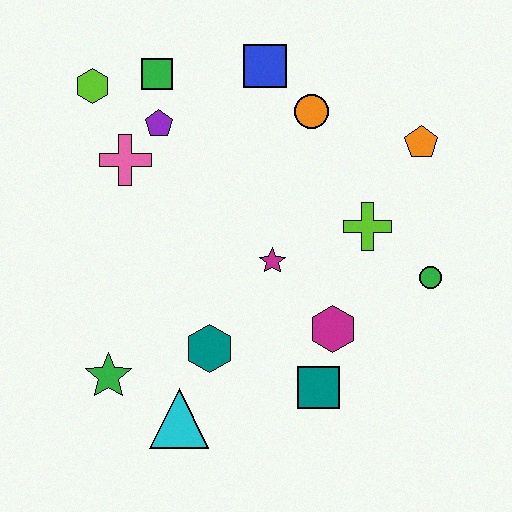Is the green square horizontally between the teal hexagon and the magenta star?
No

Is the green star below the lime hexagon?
Yes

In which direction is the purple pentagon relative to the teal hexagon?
The purple pentagon is above the teal hexagon.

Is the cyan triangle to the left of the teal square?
Yes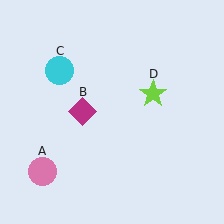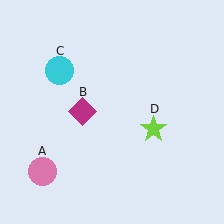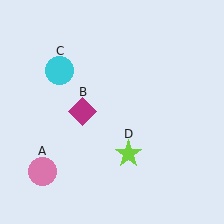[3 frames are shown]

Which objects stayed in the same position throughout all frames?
Pink circle (object A) and magenta diamond (object B) and cyan circle (object C) remained stationary.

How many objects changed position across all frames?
1 object changed position: lime star (object D).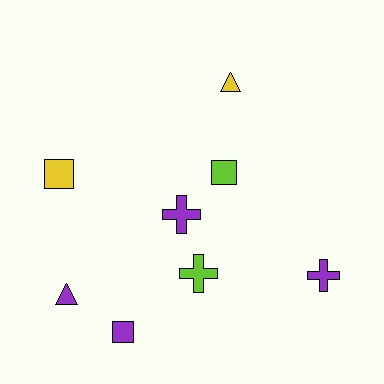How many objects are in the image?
There are 8 objects.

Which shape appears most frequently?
Cross, with 3 objects.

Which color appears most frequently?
Purple, with 4 objects.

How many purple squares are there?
There is 1 purple square.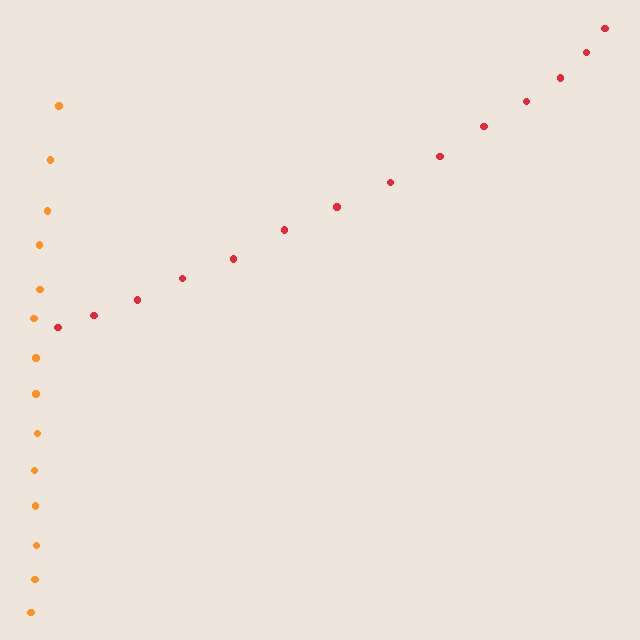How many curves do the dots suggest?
There are 2 distinct paths.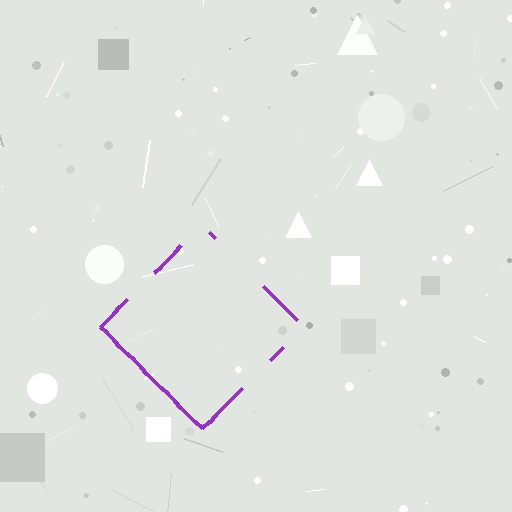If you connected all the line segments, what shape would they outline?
They would outline a diamond.